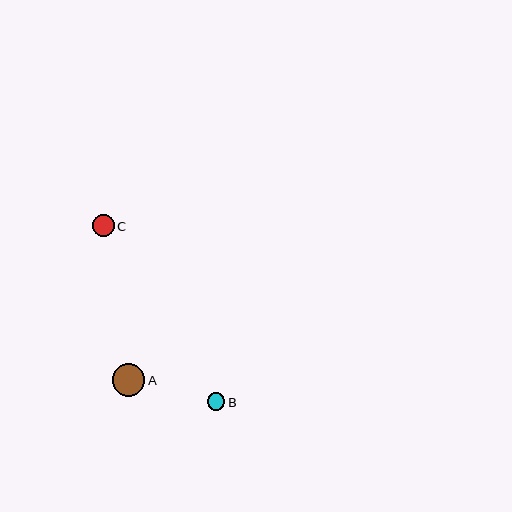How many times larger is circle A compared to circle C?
Circle A is approximately 1.5 times the size of circle C.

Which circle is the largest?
Circle A is the largest with a size of approximately 33 pixels.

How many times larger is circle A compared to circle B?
Circle A is approximately 1.9 times the size of circle B.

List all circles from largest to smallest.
From largest to smallest: A, C, B.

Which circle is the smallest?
Circle B is the smallest with a size of approximately 17 pixels.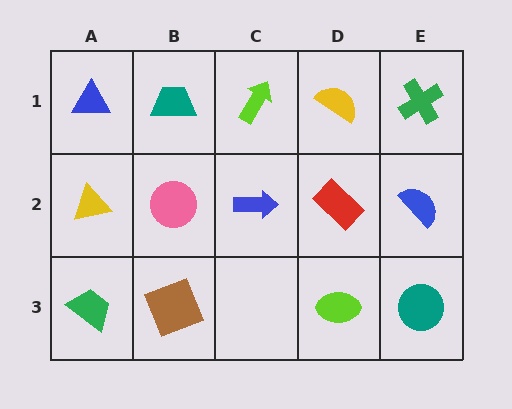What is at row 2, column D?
A red rectangle.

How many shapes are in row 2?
5 shapes.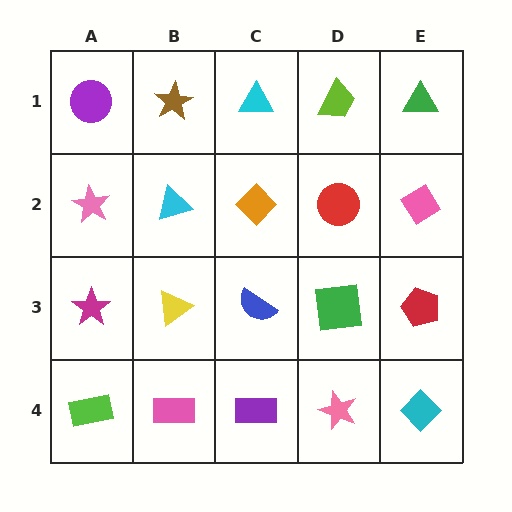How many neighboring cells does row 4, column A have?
2.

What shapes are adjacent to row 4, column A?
A magenta star (row 3, column A), a pink rectangle (row 4, column B).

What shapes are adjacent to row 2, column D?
A lime trapezoid (row 1, column D), a green square (row 3, column D), an orange diamond (row 2, column C), a pink diamond (row 2, column E).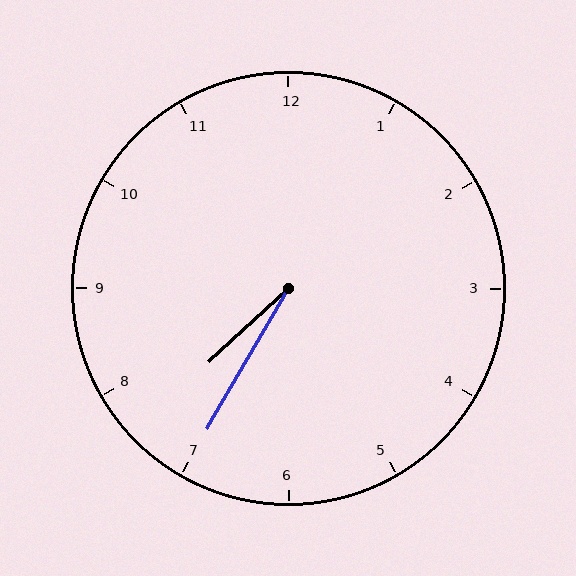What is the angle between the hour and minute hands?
Approximately 18 degrees.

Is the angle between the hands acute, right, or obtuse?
It is acute.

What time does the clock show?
7:35.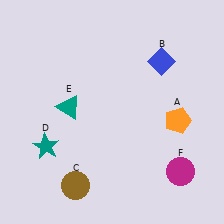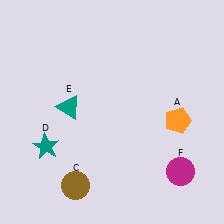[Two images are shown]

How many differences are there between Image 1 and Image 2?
There is 1 difference between the two images.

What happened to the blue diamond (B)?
The blue diamond (B) was removed in Image 2. It was in the top-right area of Image 1.